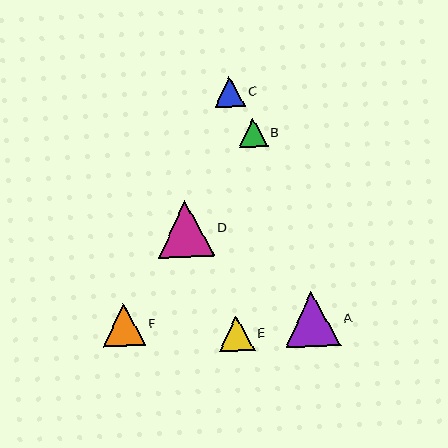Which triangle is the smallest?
Triangle B is the smallest with a size of approximately 29 pixels.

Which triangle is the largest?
Triangle D is the largest with a size of approximately 56 pixels.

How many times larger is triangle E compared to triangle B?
Triangle E is approximately 1.2 times the size of triangle B.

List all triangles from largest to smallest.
From largest to smallest: D, A, F, E, C, B.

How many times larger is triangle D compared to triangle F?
Triangle D is approximately 1.3 times the size of triangle F.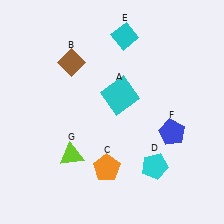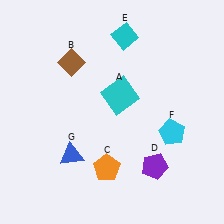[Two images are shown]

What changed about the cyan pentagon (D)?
In Image 1, D is cyan. In Image 2, it changed to purple.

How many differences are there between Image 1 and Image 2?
There are 3 differences between the two images.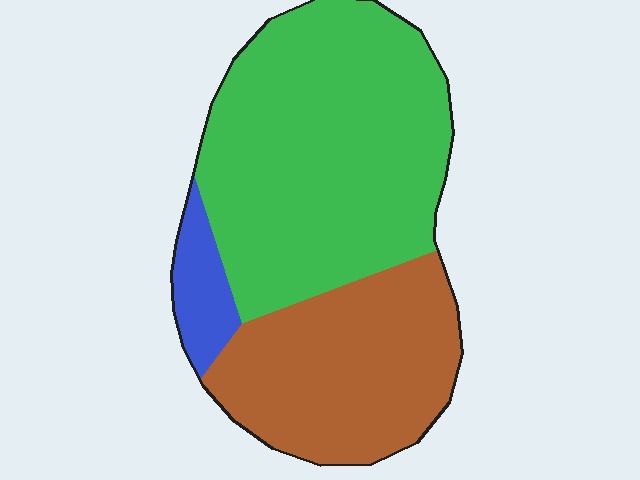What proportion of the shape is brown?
Brown covers roughly 35% of the shape.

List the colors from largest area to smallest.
From largest to smallest: green, brown, blue.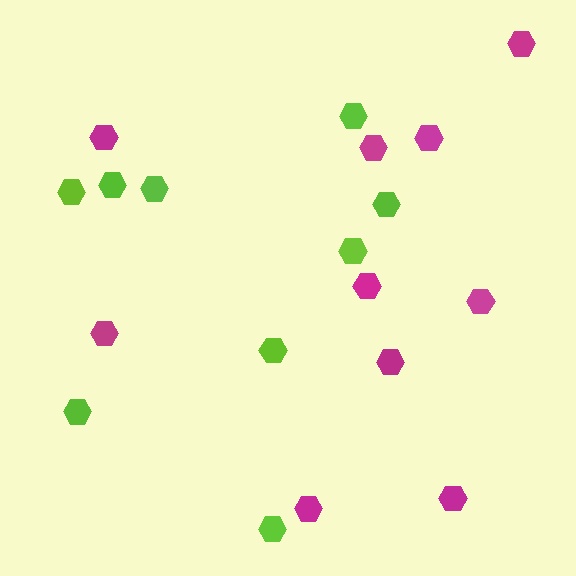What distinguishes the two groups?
There are 2 groups: one group of magenta hexagons (10) and one group of lime hexagons (9).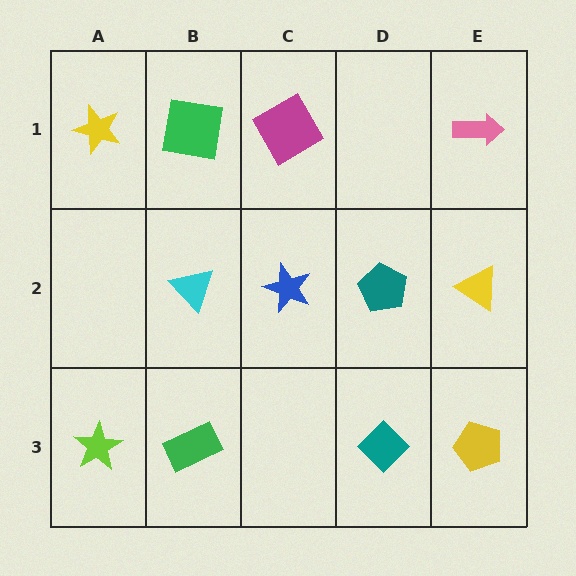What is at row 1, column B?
A green square.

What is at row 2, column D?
A teal pentagon.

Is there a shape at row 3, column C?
No, that cell is empty.